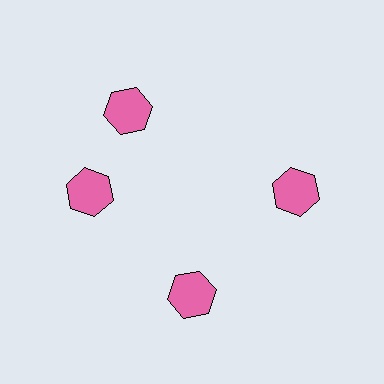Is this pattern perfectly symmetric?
No. The 4 pink hexagons are arranged in a ring, but one element near the 12 o'clock position is rotated out of alignment along the ring, breaking the 4-fold rotational symmetry.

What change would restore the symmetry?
The symmetry would be restored by rotating it back into even spacing with its neighbors so that all 4 hexagons sit at equal angles and equal distance from the center.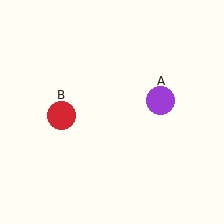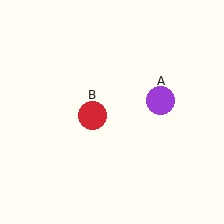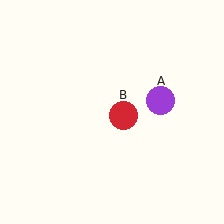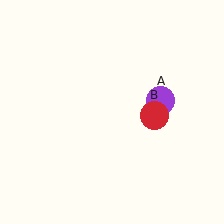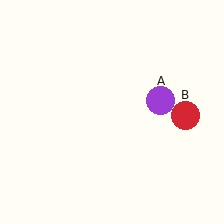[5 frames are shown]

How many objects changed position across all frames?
1 object changed position: red circle (object B).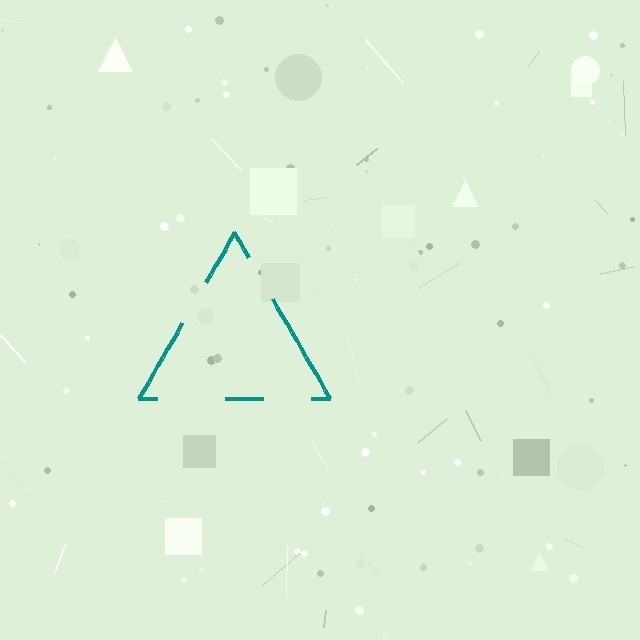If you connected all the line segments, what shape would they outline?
They would outline a triangle.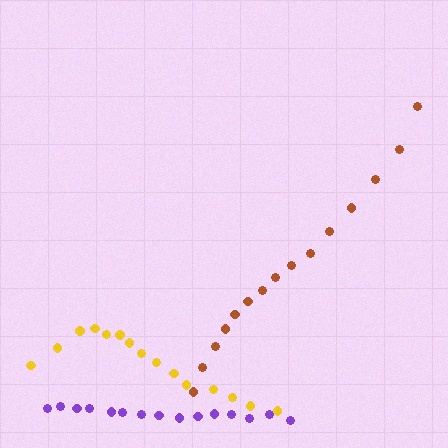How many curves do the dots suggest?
There are 3 distinct paths.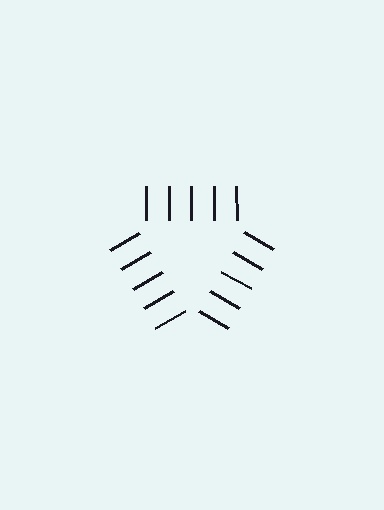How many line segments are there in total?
15 — 5 along each of the 3 edges.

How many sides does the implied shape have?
3 sides — the line-ends trace a triangle.